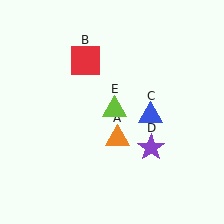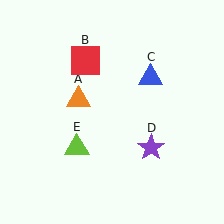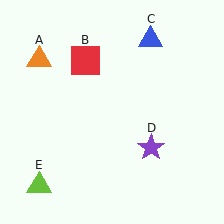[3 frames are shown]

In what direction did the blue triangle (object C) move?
The blue triangle (object C) moved up.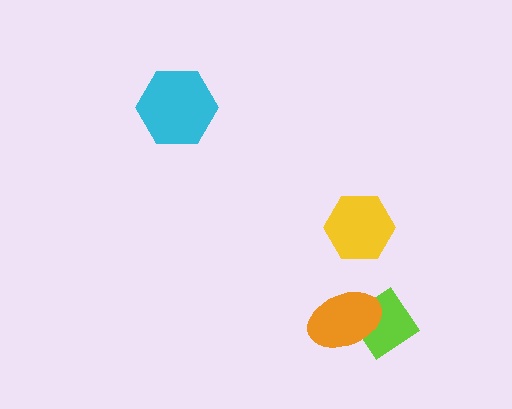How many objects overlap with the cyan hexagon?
0 objects overlap with the cyan hexagon.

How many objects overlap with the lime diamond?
1 object overlaps with the lime diamond.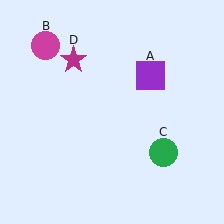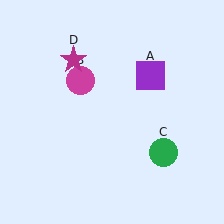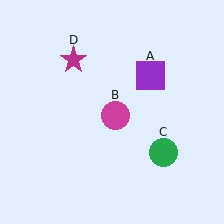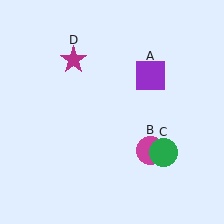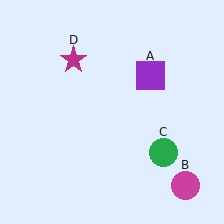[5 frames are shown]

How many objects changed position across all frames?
1 object changed position: magenta circle (object B).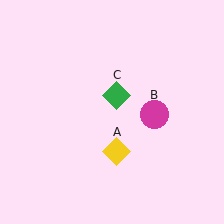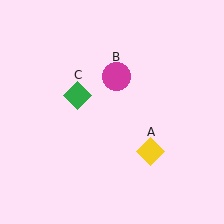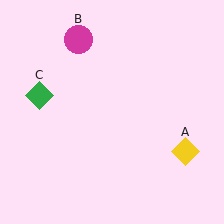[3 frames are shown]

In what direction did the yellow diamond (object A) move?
The yellow diamond (object A) moved right.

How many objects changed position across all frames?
3 objects changed position: yellow diamond (object A), magenta circle (object B), green diamond (object C).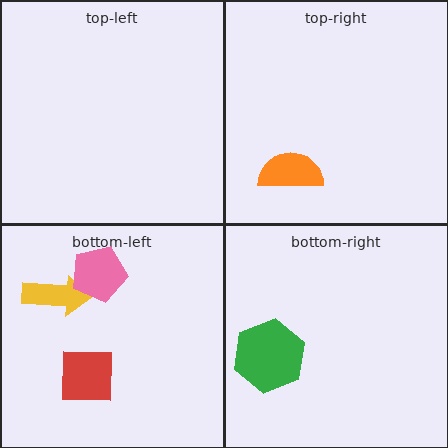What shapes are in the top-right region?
The orange semicircle.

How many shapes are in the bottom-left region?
3.